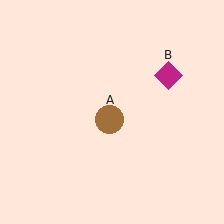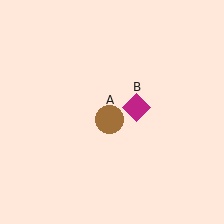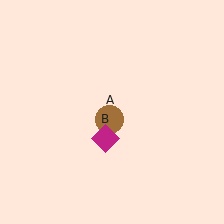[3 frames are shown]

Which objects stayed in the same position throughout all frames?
Brown circle (object A) remained stationary.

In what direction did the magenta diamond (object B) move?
The magenta diamond (object B) moved down and to the left.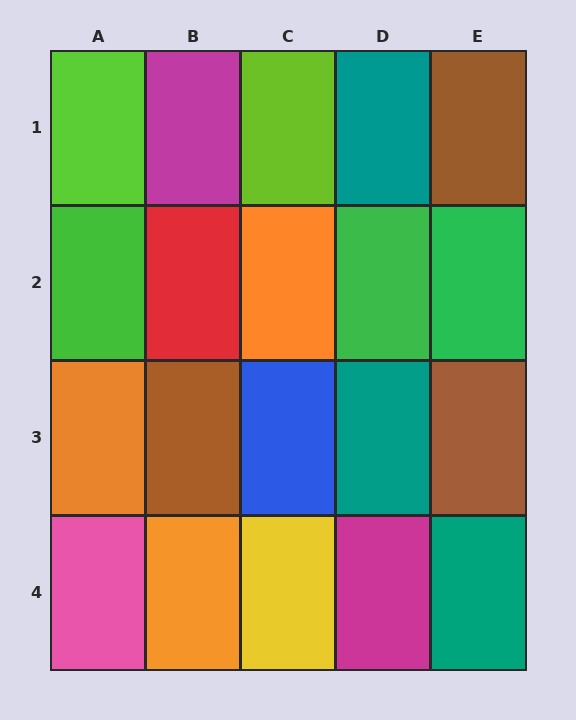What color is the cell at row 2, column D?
Green.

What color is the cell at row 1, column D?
Teal.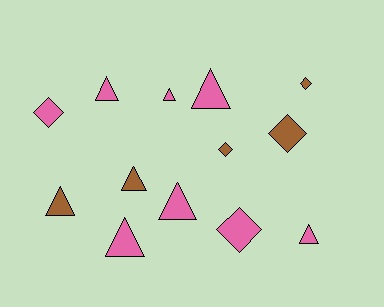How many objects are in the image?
There are 13 objects.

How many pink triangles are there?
There are 6 pink triangles.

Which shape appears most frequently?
Triangle, with 8 objects.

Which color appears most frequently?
Pink, with 8 objects.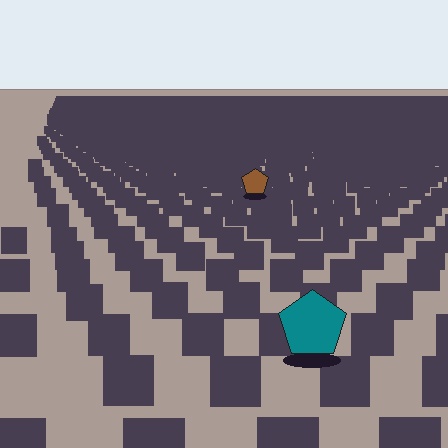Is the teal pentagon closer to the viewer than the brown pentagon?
Yes. The teal pentagon is closer — you can tell from the texture gradient: the ground texture is coarser near it.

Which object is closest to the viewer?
The teal pentagon is closest. The texture marks near it are larger and more spread out.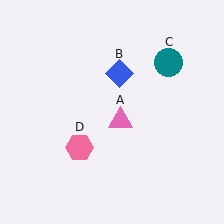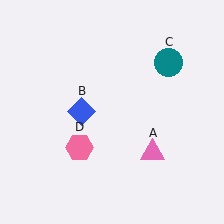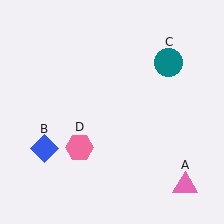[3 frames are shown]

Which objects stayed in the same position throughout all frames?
Teal circle (object C) and pink hexagon (object D) remained stationary.